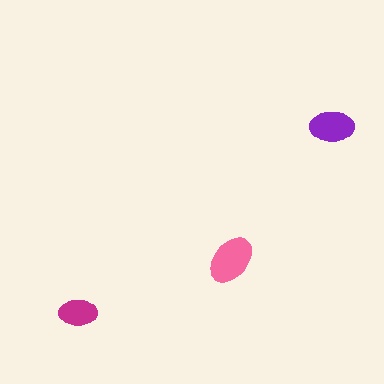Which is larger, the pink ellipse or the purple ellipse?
The pink one.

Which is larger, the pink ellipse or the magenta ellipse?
The pink one.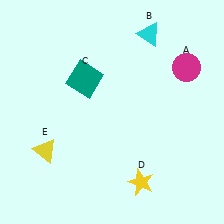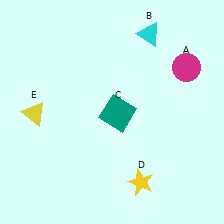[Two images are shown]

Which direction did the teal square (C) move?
The teal square (C) moved down.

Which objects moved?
The objects that moved are: the teal square (C), the yellow triangle (E).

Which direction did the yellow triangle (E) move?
The yellow triangle (E) moved up.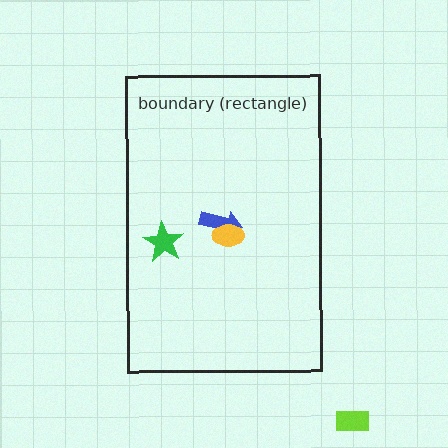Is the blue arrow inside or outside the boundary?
Inside.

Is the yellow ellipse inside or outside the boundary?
Inside.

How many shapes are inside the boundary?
3 inside, 1 outside.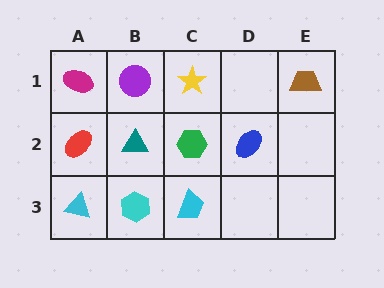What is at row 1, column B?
A purple circle.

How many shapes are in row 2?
4 shapes.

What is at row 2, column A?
A red ellipse.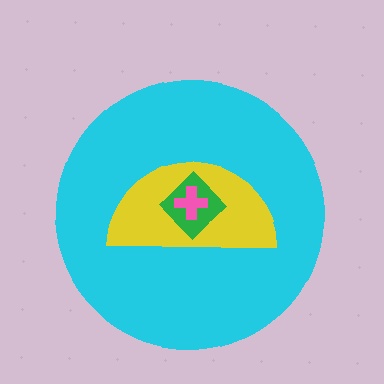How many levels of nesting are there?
4.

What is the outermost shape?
The cyan circle.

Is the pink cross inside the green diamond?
Yes.